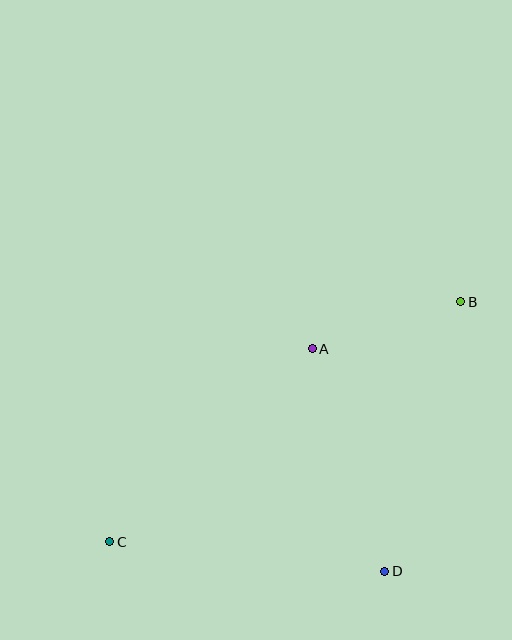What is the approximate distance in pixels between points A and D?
The distance between A and D is approximately 234 pixels.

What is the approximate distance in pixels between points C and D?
The distance between C and D is approximately 277 pixels.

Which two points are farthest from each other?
Points B and C are farthest from each other.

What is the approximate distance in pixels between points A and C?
The distance between A and C is approximately 280 pixels.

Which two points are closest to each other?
Points A and B are closest to each other.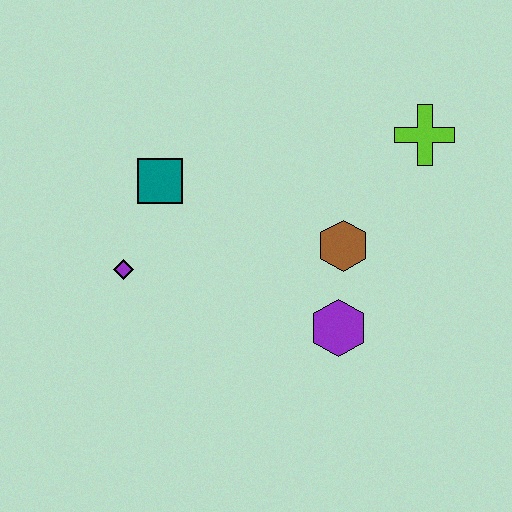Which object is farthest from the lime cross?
The purple diamond is farthest from the lime cross.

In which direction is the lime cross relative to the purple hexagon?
The lime cross is above the purple hexagon.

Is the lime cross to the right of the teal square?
Yes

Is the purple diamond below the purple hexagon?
No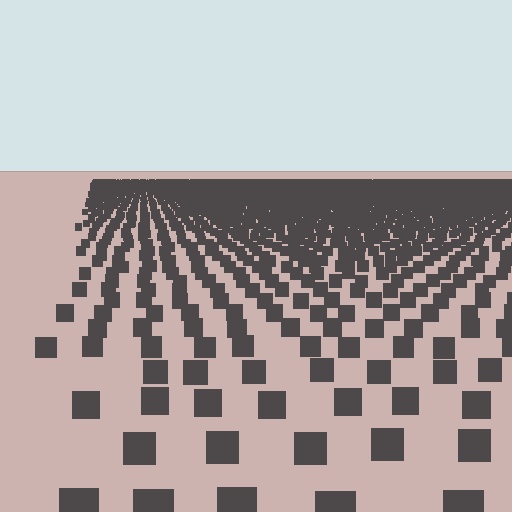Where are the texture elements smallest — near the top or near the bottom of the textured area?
Near the top.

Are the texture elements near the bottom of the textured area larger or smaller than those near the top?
Larger. Near the bottom, elements are closer to the viewer and appear at a bigger on-screen size.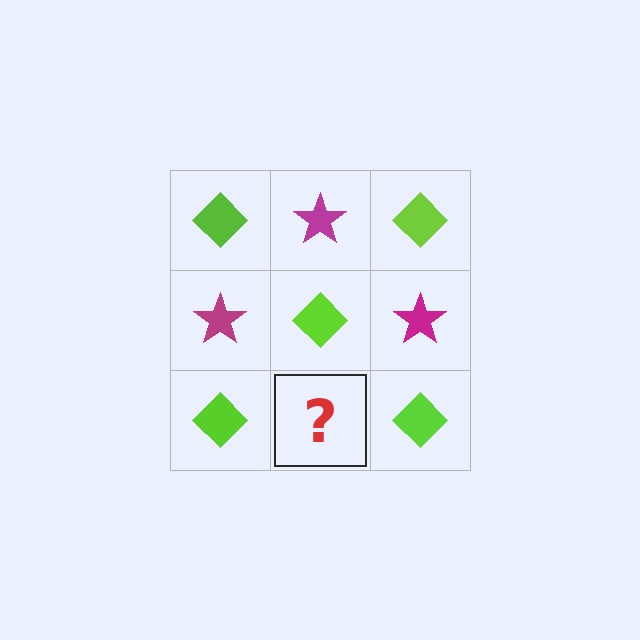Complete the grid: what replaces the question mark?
The question mark should be replaced with a magenta star.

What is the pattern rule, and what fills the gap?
The rule is that it alternates lime diamond and magenta star in a checkerboard pattern. The gap should be filled with a magenta star.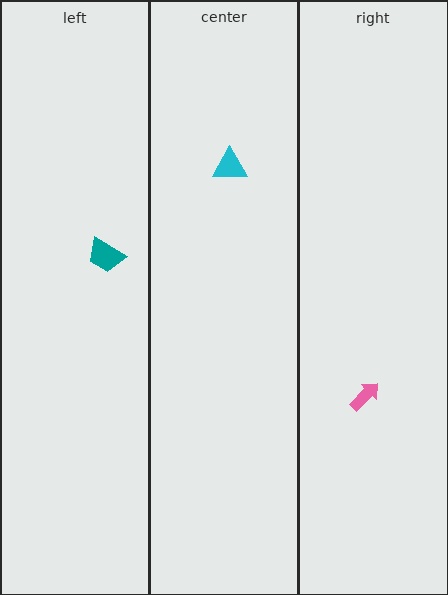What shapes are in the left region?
The teal trapezoid.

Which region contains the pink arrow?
The right region.